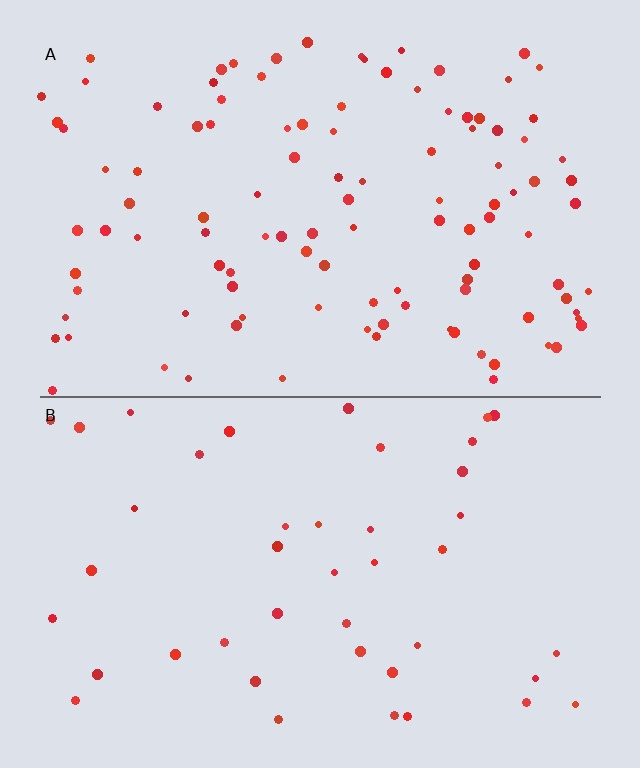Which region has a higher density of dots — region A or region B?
A (the top).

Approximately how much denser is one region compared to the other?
Approximately 2.5× — region A over region B.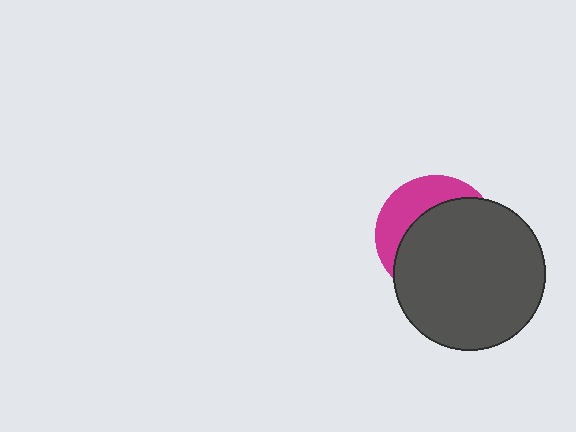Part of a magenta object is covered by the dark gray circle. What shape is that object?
It is a circle.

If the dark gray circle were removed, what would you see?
You would see the complete magenta circle.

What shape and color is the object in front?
The object in front is a dark gray circle.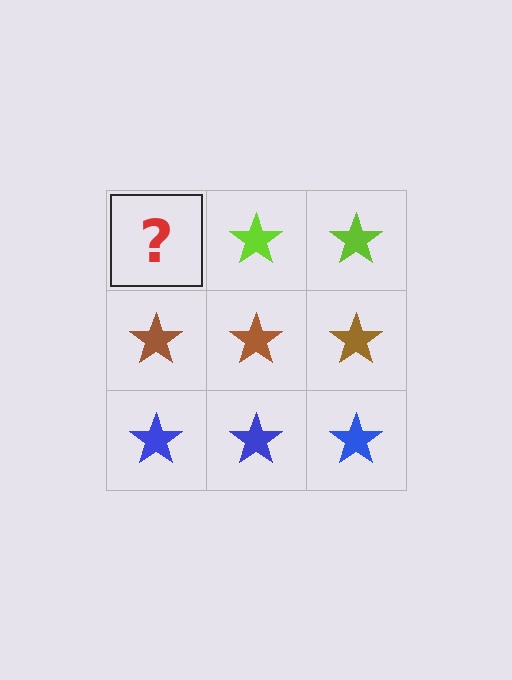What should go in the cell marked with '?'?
The missing cell should contain a lime star.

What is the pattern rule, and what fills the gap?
The rule is that each row has a consistent color. The gap should be filled with a lime star.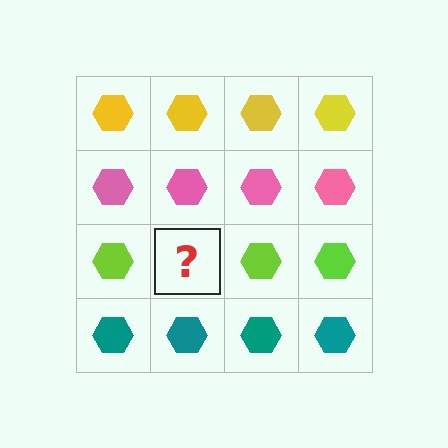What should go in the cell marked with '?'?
The missing cell should contain a lime hexagon.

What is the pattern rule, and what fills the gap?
The rule is that each row has a consistent color. The gap should be filled with a lime hexagon.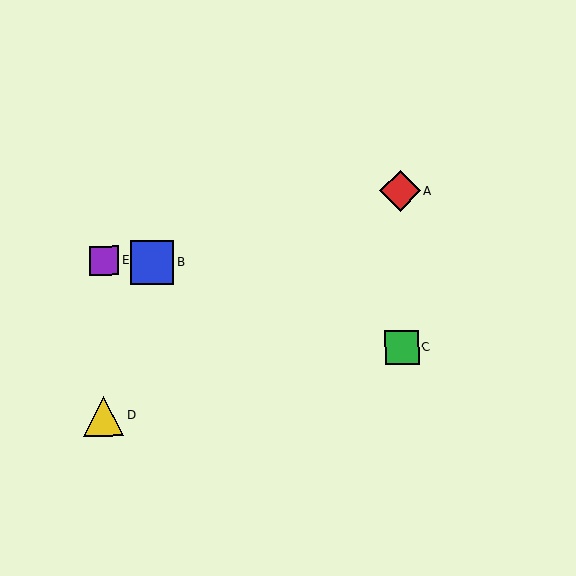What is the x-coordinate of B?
Object B is at x≈152.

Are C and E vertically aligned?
No, C is at x≈402 and E is at x≈104.